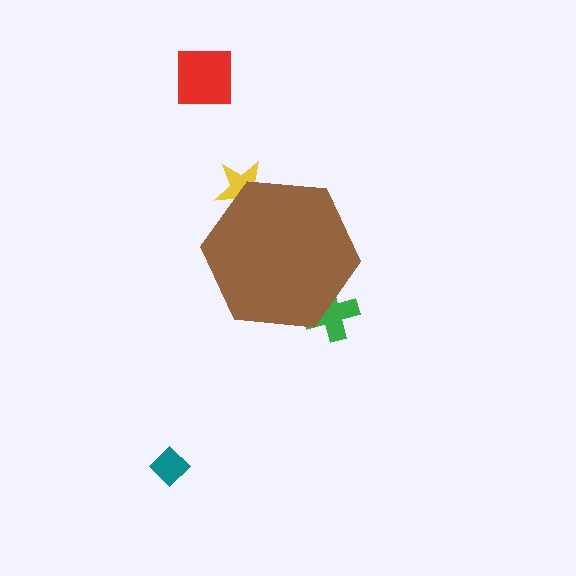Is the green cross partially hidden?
Yes, the green cross is partially hidden behind the brown hexagon.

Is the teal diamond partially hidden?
No, the teal diamond is fully visible.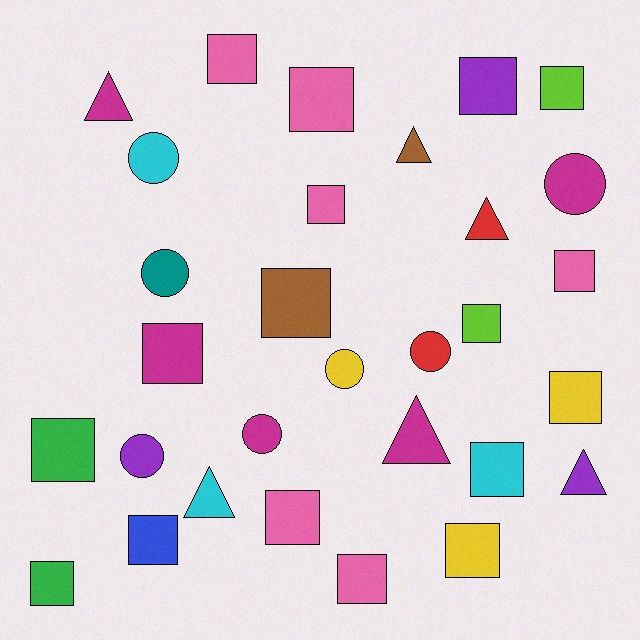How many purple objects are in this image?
There are 3 purple objects.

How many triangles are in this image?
There are 6 triangles.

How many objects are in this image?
There are 30 objects.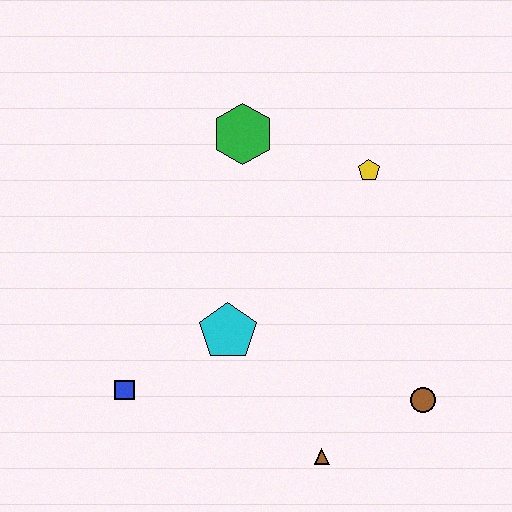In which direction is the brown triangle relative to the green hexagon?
The brown triangle is below the green hexagon.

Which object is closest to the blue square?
The cyan pentagon is closest to the blue square.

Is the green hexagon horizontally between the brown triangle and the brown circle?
No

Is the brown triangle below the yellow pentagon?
Yes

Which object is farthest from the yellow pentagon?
The blue square is farthest from the yellow pentagon.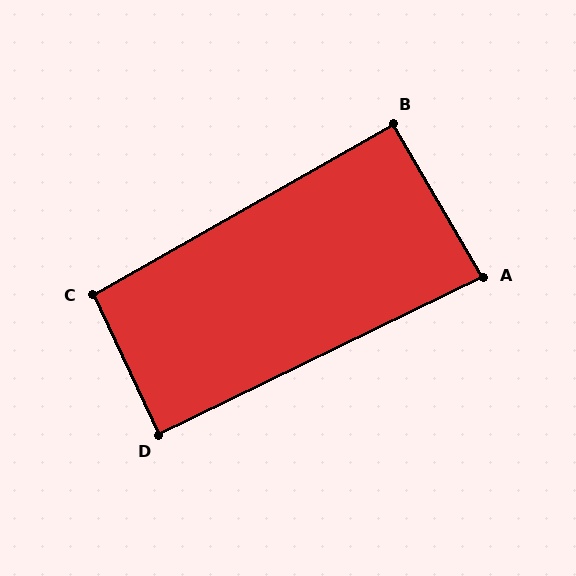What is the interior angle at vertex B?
Approximately 91 degrees (approximately right).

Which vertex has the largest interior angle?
C, at approximately 94 degrees.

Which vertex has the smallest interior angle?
A, at approximately 86 degrees.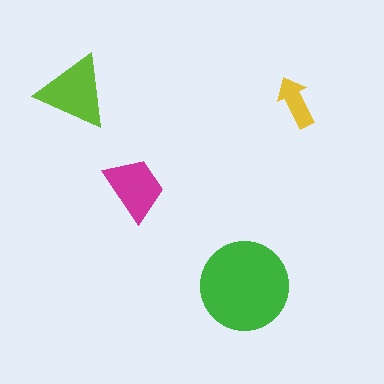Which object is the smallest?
The yellow arrow.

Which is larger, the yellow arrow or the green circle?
The green circle.